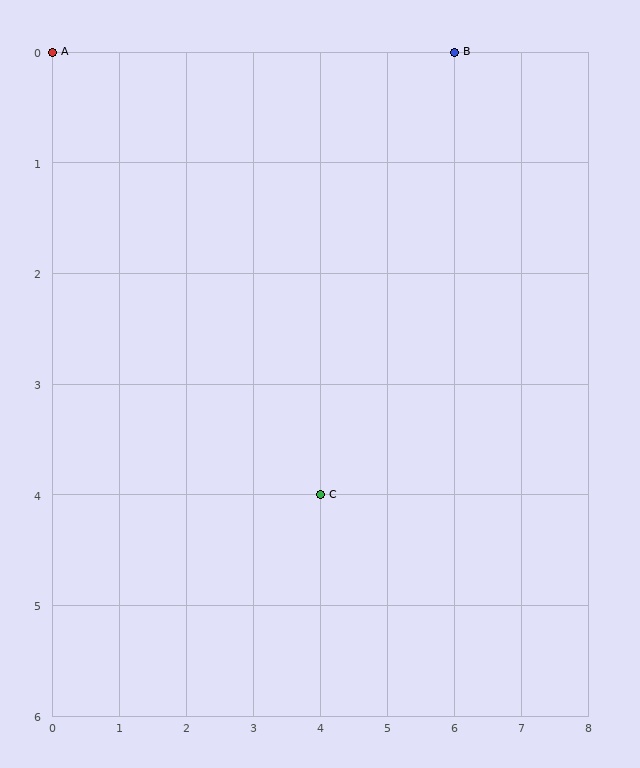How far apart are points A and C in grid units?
Points A and C are 4 columns and 4 rows apart (about 5.7 grid units diagonally).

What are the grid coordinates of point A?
Point A is at grid coordinates (0, 0).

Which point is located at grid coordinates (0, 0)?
Point A is at (0, 0).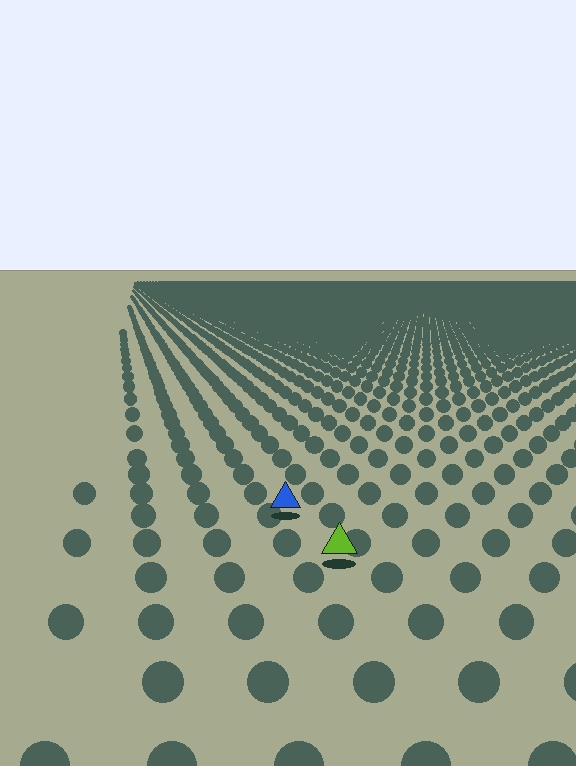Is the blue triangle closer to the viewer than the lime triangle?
No. The lime triangle is closer — you can tell from the texture gradient: the ground texture is coarser near it.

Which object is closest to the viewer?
The lime triangle is closest. The texture marks near it are larger and more spread out.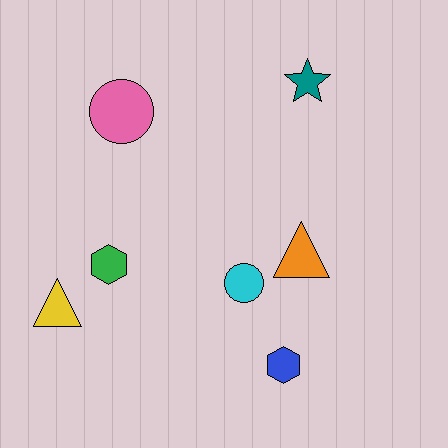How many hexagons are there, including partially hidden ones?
There are 2 hexagons.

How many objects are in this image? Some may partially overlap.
There are 7 objects.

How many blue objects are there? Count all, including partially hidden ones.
There is 1 blue object.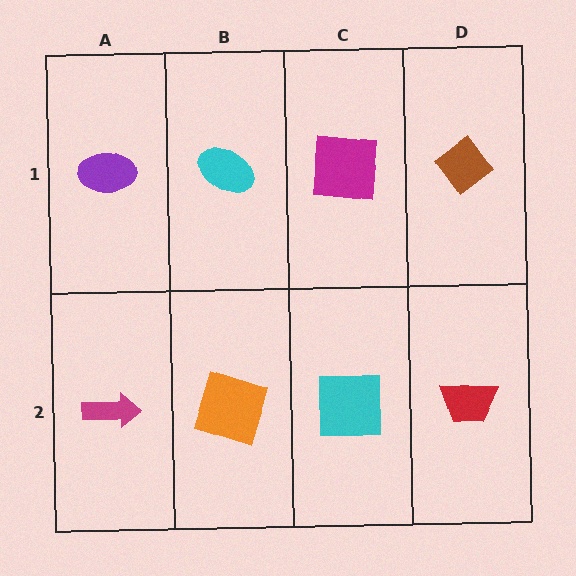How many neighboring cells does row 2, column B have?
3.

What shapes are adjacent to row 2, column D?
A brown diamond (row 1, column D), a cyan square (row 2, column C).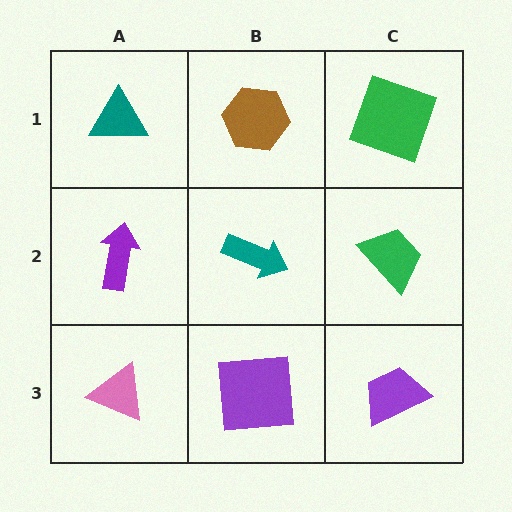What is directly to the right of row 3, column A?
A purple square.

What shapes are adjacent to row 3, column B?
A teal arrow (row 2, column B), a pink triangle (row 3, column A), a purple trapezoid (row 3, column C).